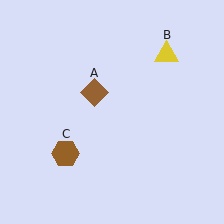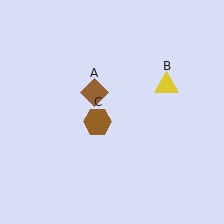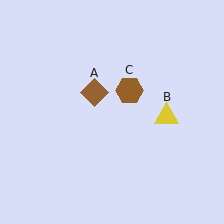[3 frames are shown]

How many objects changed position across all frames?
2 objects changed position: yellow triangle (object B), brown hexagon (object C).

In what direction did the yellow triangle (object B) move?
The yellow triangle (object B) moved down.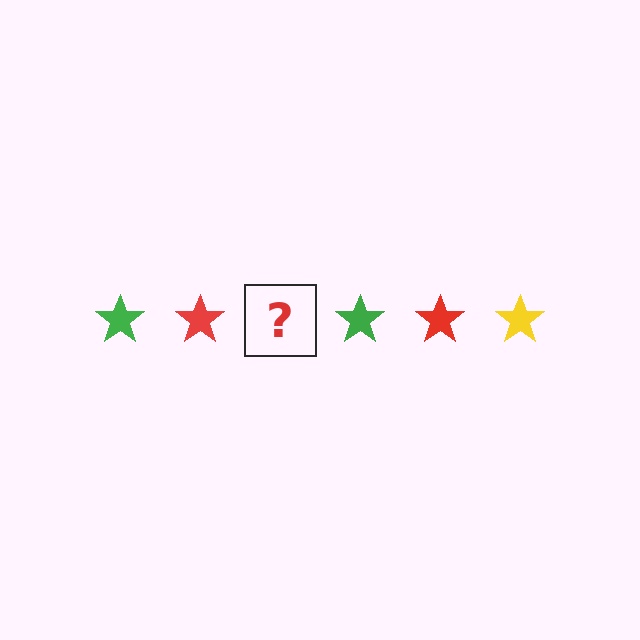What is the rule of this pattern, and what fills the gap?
The rule is that the pattern cycles through green, red, yellow stars. The gap should be filled with a yellow star.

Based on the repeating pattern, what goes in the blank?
The blank should be a yellow star.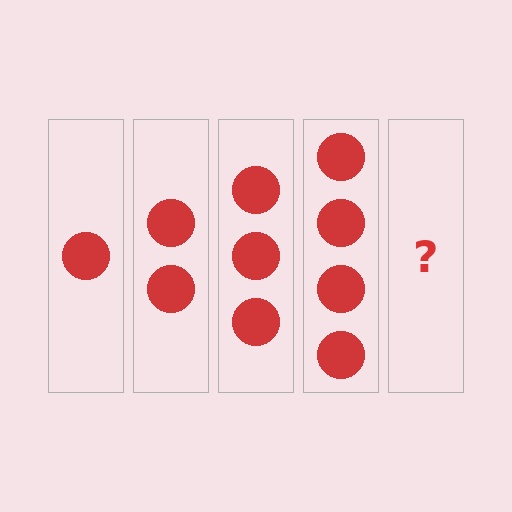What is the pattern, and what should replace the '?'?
The pattern is that each step adds one more circle. The '?' should be 5 circles.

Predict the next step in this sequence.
The next step is 5 circles.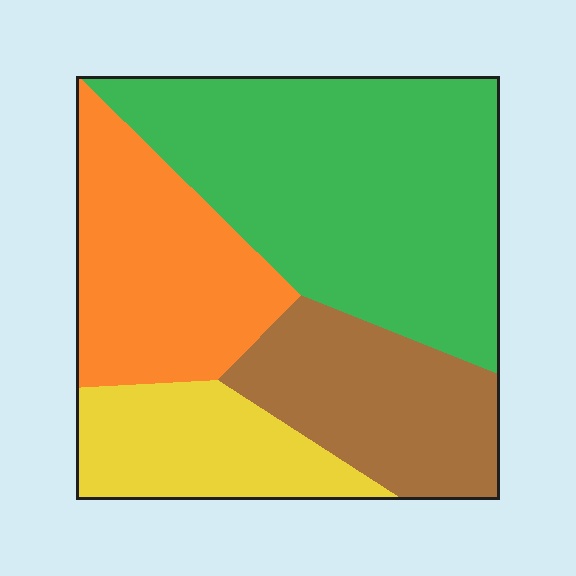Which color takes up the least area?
Yellow, at roughly 15%.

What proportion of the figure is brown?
Brown covers around 20% of the figure.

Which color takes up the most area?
Green, at roughly 40%.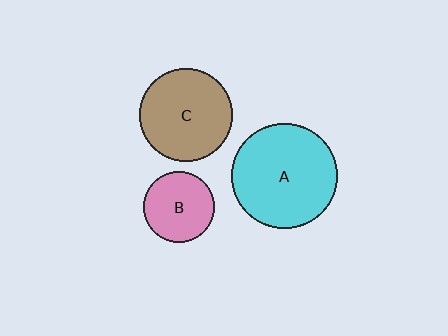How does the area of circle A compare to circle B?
Approximately 2.2 times.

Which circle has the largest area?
Circle A (cyan).